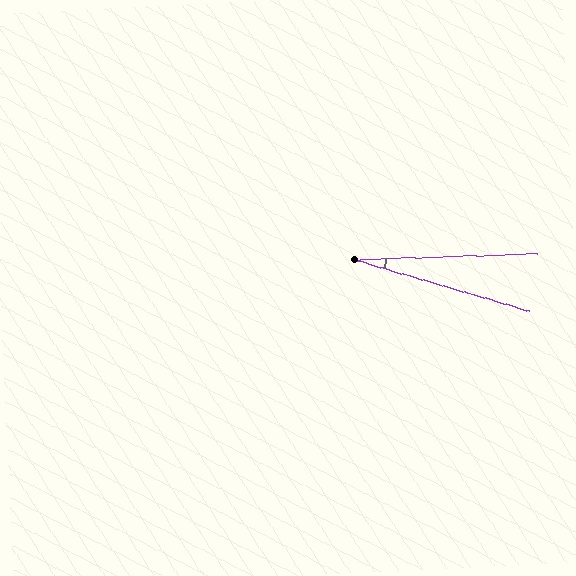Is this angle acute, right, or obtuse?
It is acute.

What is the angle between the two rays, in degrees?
Approximately 18 degrees.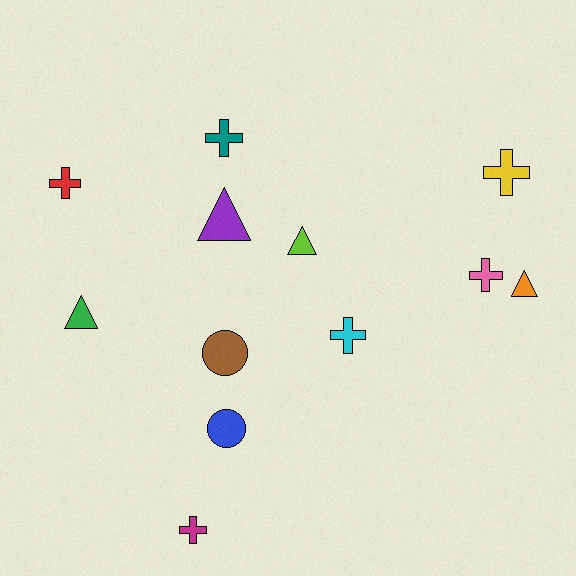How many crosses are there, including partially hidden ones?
There are 6 crosses.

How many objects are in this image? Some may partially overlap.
There are 12 objects.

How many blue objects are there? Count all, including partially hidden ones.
There is 1 blue object.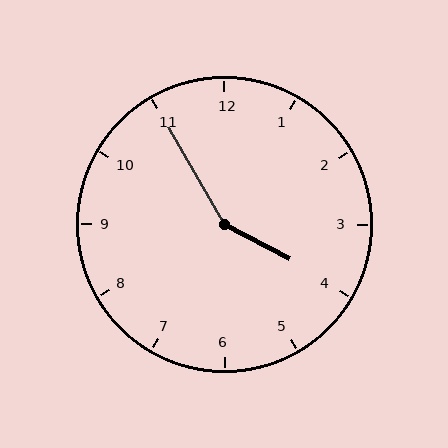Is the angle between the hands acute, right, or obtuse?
It is obtuse.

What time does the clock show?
3:55.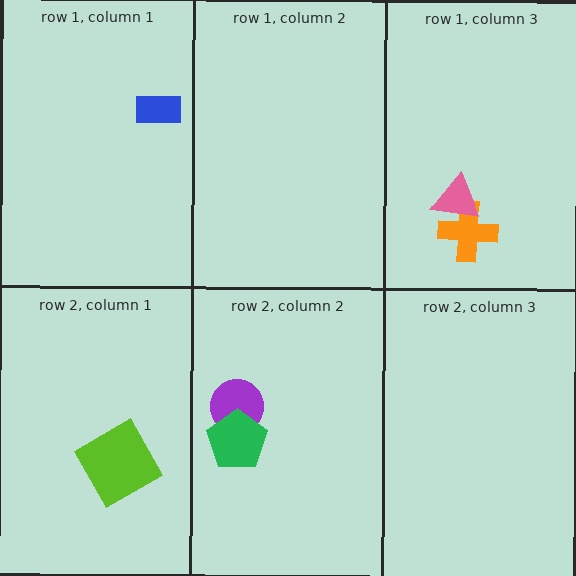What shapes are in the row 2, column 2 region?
The purple circle, the green pentagon.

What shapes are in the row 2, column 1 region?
The lime square.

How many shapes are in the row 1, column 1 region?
1.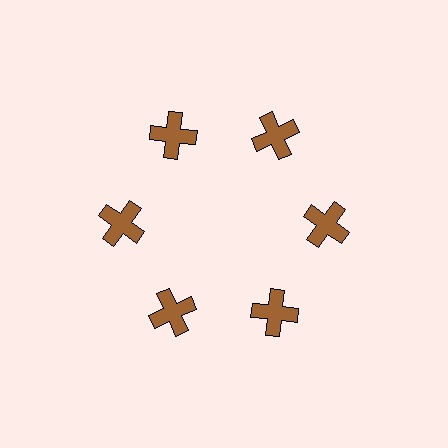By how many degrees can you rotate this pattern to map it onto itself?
The pattern maps onto itself every 60 degrees of rotation.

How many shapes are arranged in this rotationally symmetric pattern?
There are 6 shapes, arranged in 6 groups of 1.